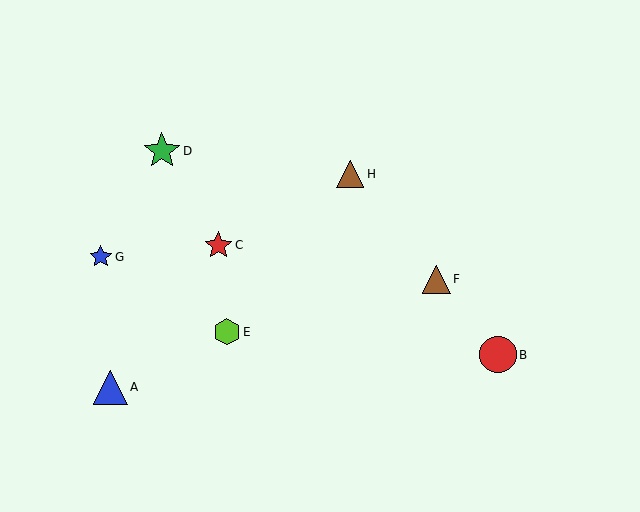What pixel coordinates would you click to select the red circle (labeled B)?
Click at (498, 355) to select the red circle B.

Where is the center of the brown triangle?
The center of the brown triangle is at (436, 279).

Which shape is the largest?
The red circle (labeled B) is the largest.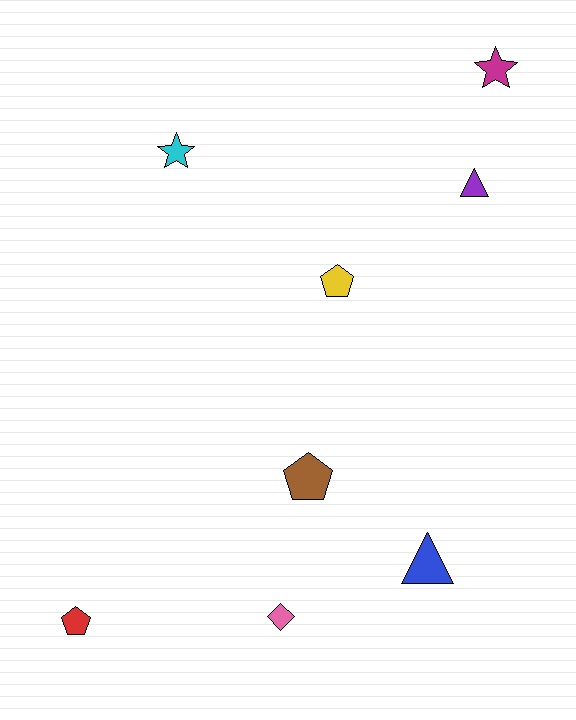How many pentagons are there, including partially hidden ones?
There are 3 pentagons.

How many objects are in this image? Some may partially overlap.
There are 8 objects.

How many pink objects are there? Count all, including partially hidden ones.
There is 1 pink object.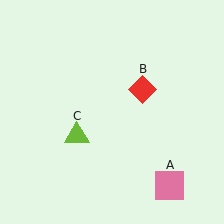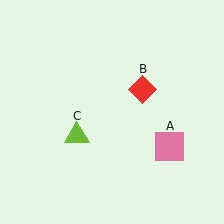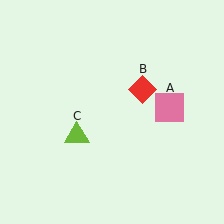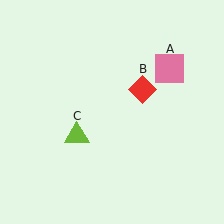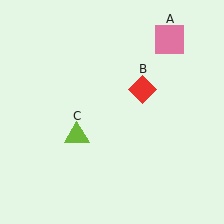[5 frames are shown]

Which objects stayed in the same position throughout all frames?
Red diamond (object B) and lime triangle (object C) remained stationary.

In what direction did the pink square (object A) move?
The pink square (object A) moved up.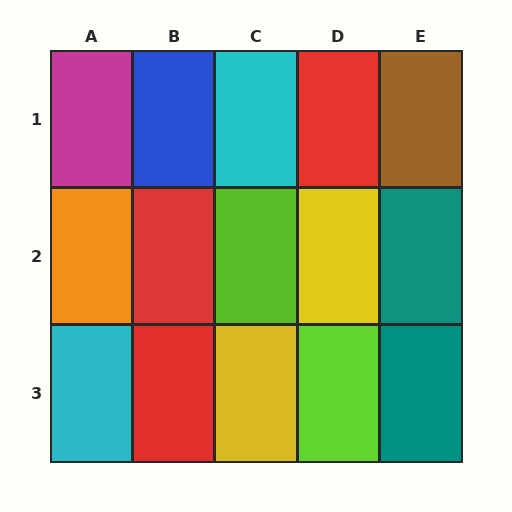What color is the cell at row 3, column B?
Red.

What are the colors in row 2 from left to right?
Orange, red, lime, yellow, teal.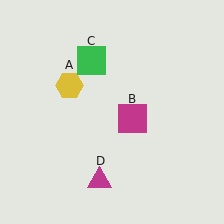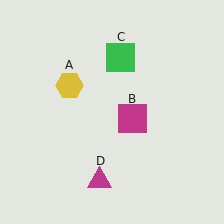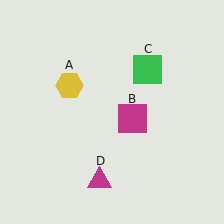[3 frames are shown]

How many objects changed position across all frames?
1 object changed position: green square (object C).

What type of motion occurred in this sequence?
The green square (object C) rotated clockwise around the center of the scene.